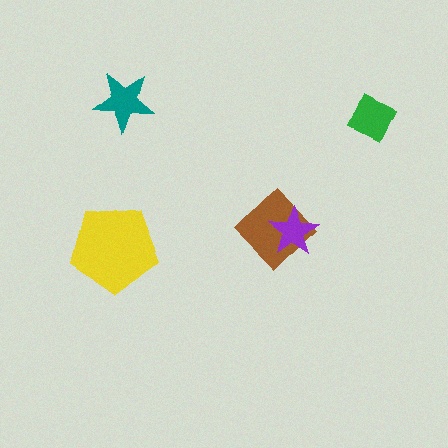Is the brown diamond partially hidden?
Yes, it is partially covered by another shape.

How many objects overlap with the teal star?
0 objects overlap with the teal star.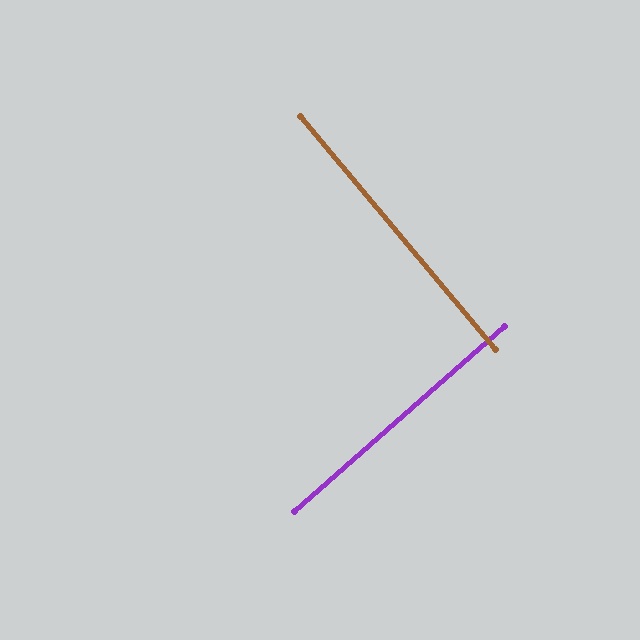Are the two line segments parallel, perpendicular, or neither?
Perpendicular — they meet at approximately 88°.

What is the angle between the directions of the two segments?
Approximately 88 degrees.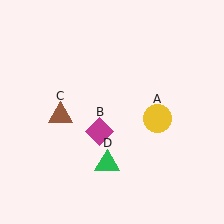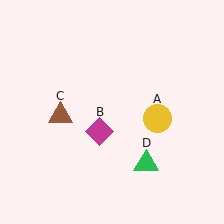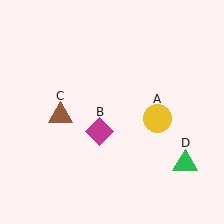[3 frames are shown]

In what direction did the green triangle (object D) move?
The green triangle (object D) moved right.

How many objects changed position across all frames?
1 object changed position: green triangle (object D).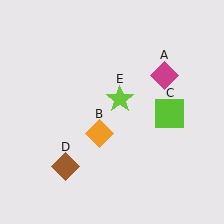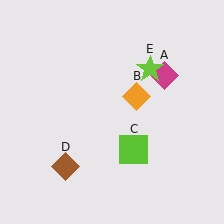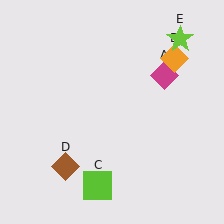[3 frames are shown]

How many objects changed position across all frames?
3 objects changed position: orange diamond (object B), lime square (object C), lime star (object E).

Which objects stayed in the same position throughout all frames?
Magenta diamond (object A) and brown diamond (object D) remained stationary.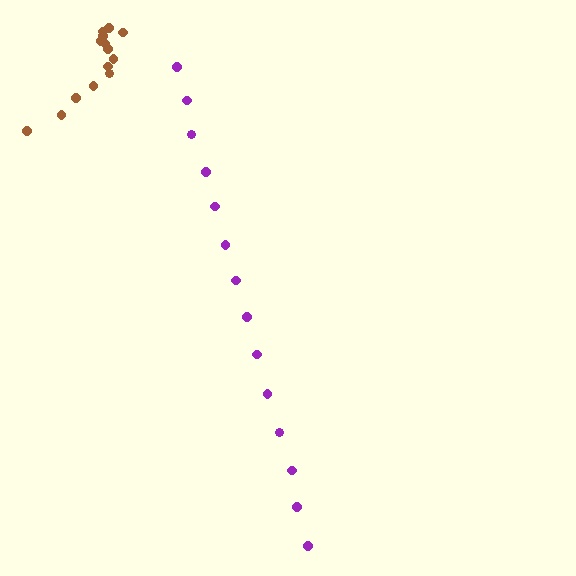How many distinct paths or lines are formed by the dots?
There are 2 distinct paths.